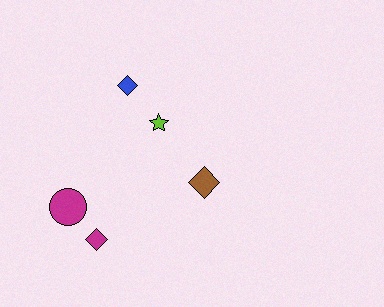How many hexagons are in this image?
There are no hexagons.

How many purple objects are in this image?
There are no purple objects.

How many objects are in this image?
There are 5 objects.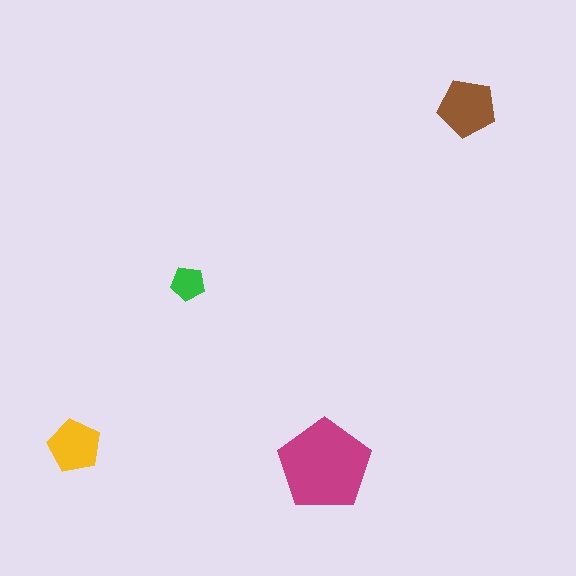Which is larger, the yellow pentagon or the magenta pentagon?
The magenta one.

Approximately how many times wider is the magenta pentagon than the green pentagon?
About 2.5 times wider.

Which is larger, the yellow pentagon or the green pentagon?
The yellow one.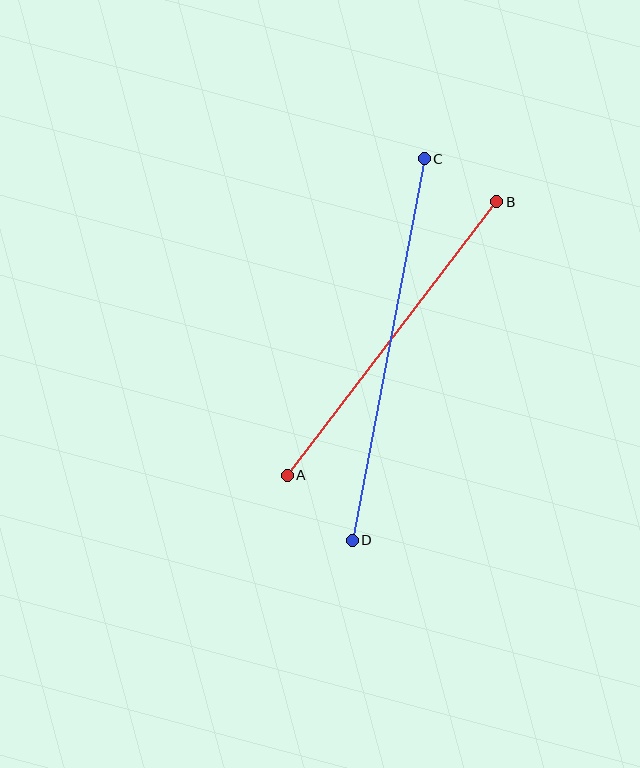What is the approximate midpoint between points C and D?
The midpoint is at approximately (388, 350) pixels.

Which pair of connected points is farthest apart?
Points C and D are farthest apart.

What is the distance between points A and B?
The distance is approximately 344 pixels.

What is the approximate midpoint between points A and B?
The midpoint is at approximately (392, 339) pixels.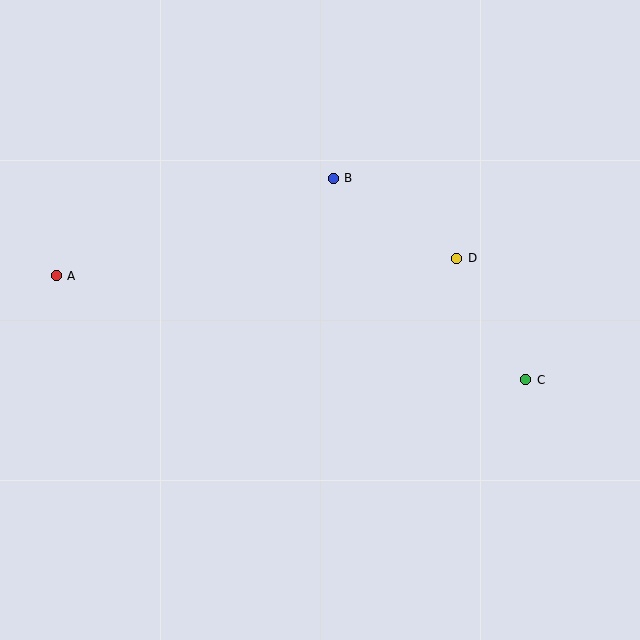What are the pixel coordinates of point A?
Point A is at (56, 276).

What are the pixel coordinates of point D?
Point D is at (457, 258).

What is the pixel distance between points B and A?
The distance between B and A is 294 pixels.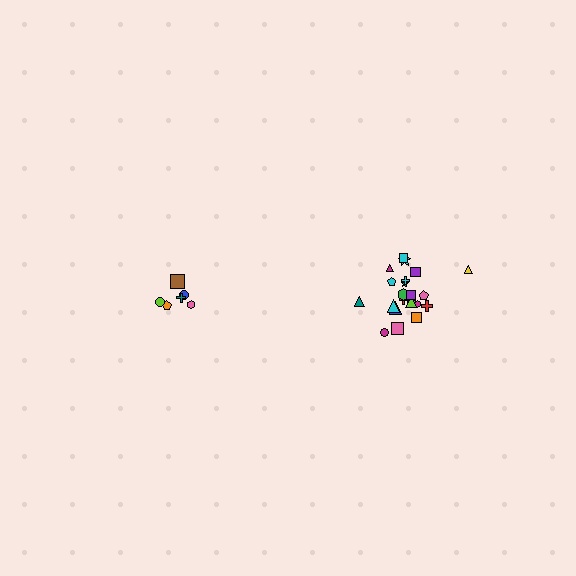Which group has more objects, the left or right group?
The right group.